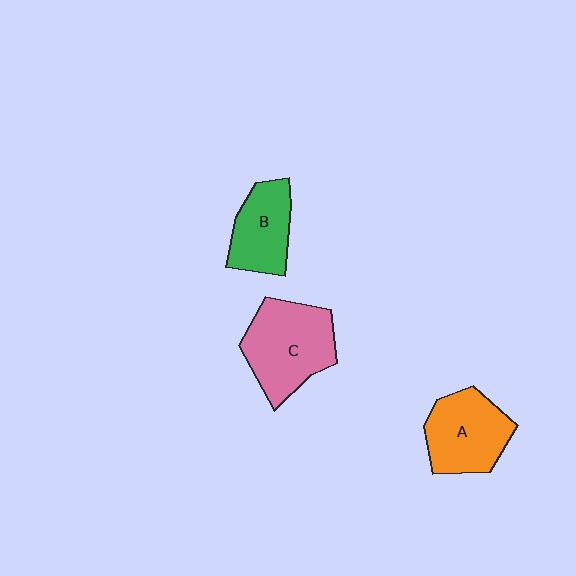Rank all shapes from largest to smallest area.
From largest to smallest: C (pink), A (orange), B (green).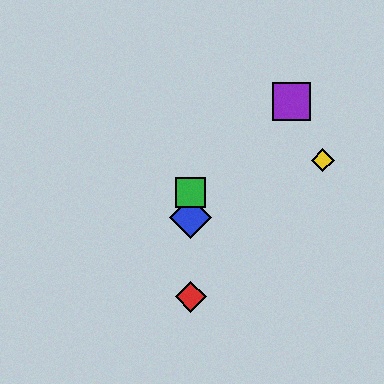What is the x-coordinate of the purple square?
The purple square is at x≈291.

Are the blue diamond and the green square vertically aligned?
Yes, both are at x≈191.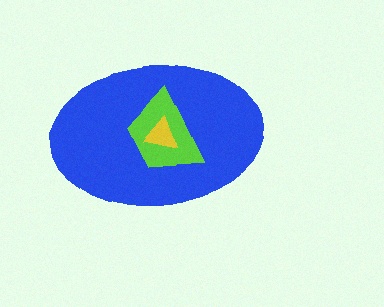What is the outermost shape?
The blue ellipse.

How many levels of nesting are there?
3.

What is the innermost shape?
The yellow triangle.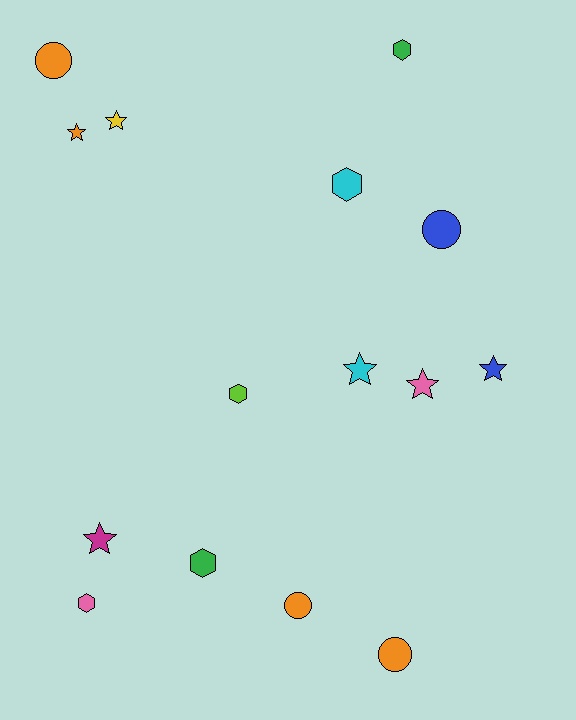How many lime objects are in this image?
There is 1 lime object.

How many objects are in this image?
There are 15 objects.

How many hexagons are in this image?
There are 5 hexagons.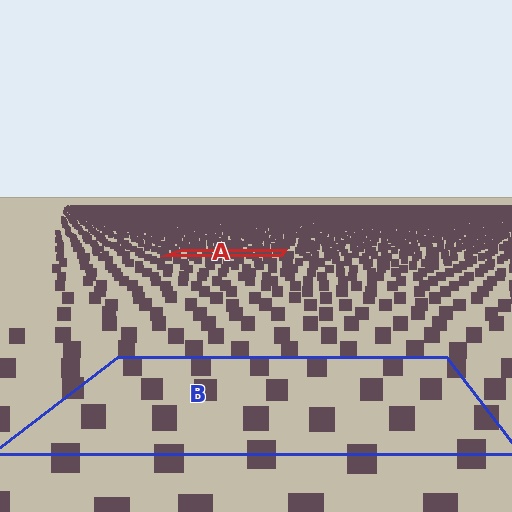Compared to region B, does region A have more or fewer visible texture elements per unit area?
Region A has more texture elements per unit area — they are packed more densely because it is farther away.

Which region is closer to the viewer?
Region B is closer. The texture elements there are larger and more spread out.